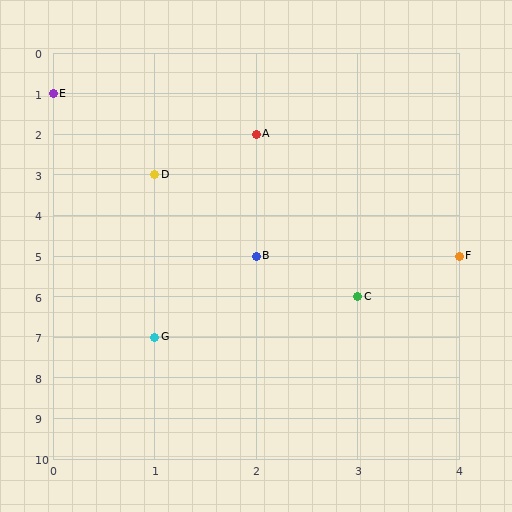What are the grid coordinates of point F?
Point F is at grid coordinates (4, 5).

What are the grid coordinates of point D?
Point D is at grid coordinates (1, 3).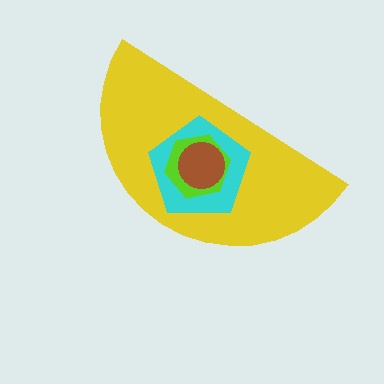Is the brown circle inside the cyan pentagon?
Yes.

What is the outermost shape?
The yellow semicircle.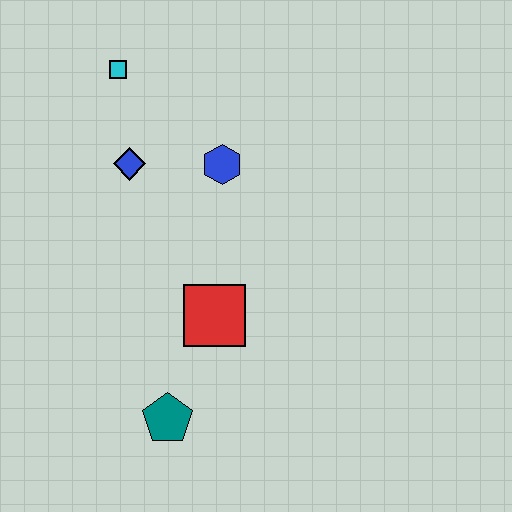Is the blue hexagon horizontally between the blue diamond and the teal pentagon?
No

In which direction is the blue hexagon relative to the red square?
The blue hexagon is above the red square.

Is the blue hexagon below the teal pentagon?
No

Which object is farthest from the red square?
The cyan square is farthest from the red square.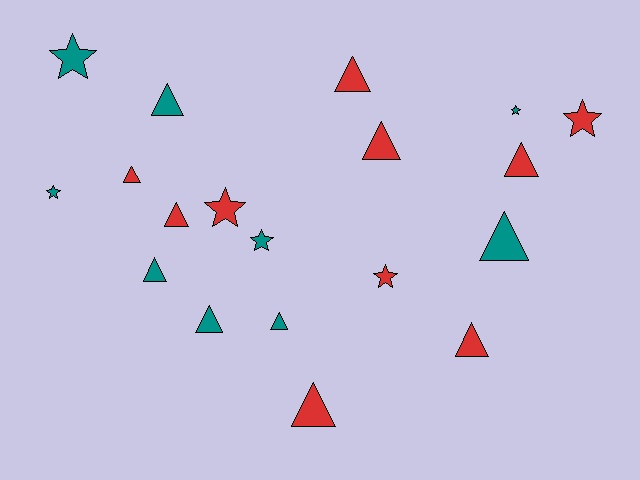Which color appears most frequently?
Red, with 10 objects.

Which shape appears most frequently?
Triangle, with 12 objects.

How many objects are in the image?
There are 19 objects.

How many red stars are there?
There are 3 red stars.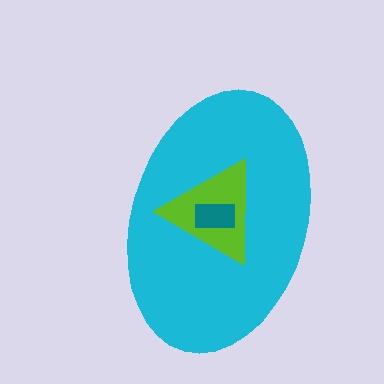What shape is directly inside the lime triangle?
The teal rectangle.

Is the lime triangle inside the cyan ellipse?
Yes.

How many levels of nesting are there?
3.